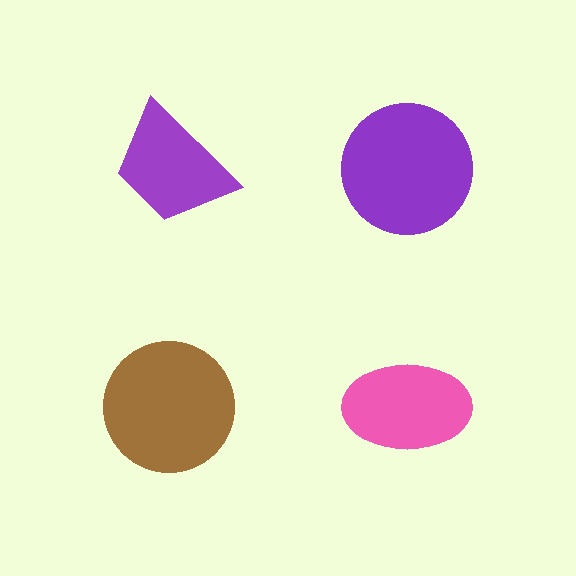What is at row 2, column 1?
A brown circle.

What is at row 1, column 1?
A purple trapezoid.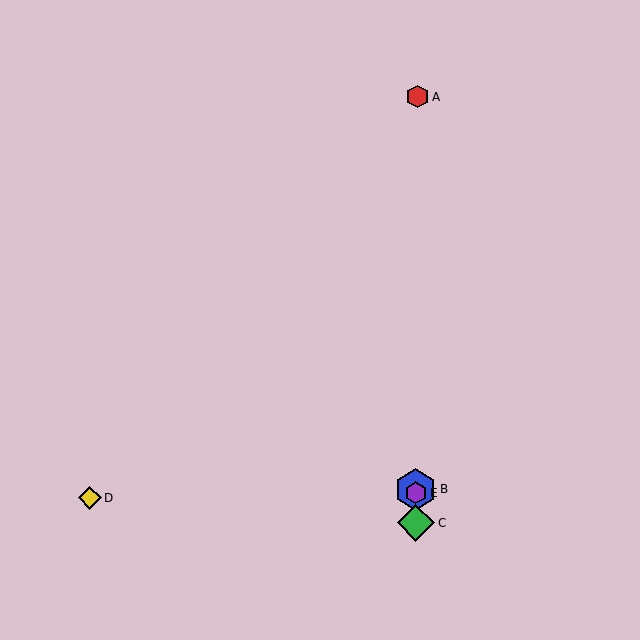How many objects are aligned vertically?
4 objects (A, B, C, E) are aligned vertically.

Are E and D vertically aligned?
No, E is at x≈416 and D is at x≈90.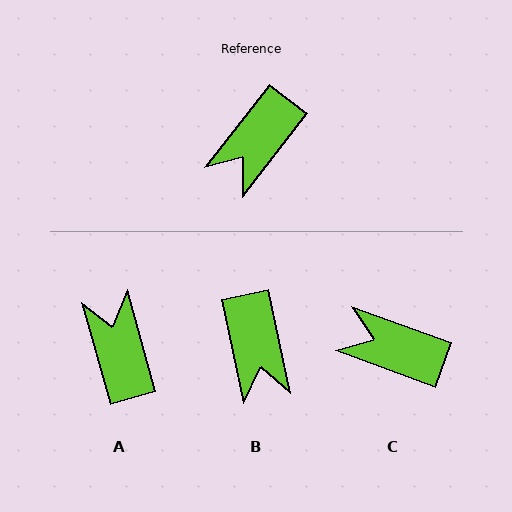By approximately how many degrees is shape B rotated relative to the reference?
Approximately 49 degrees counter-clockwise.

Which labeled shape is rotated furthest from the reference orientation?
A, about 126 degrees away.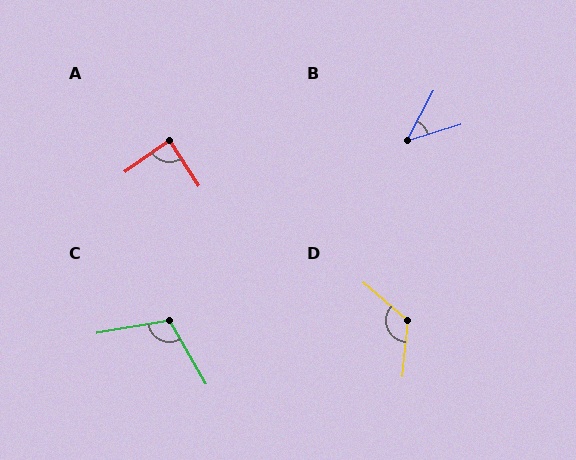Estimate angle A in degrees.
Approximately 87 degrees.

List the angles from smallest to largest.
B (44°), A (87°), C (110°), D (125°).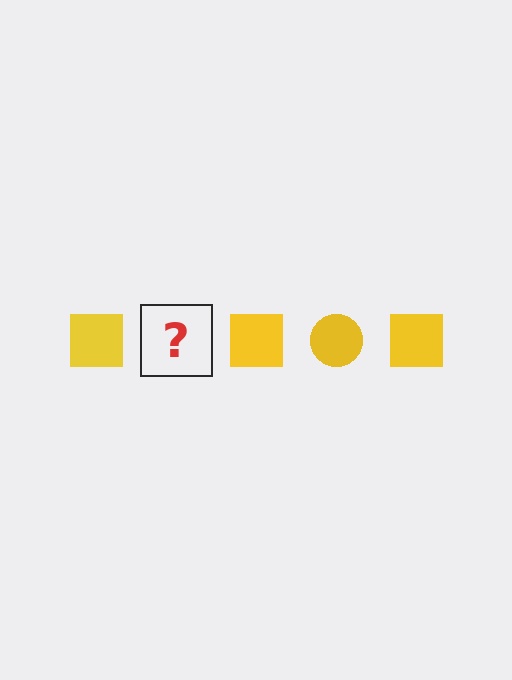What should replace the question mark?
The question mark should be replaced with a yellow circle.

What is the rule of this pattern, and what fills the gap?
The rule is that the pattern cycles through square, circle shapes in yellow. The gap should be filled with a yellow circle.